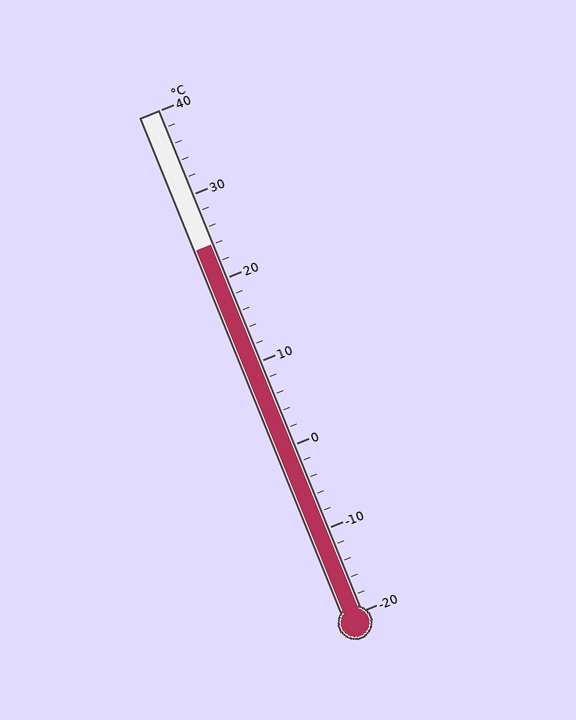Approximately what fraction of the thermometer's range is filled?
The thermometer is filled to approximately 75% of its range.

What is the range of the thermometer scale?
The thermometer scale ranges from -20°C to 40°C.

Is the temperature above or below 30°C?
The temperature is below 30°C.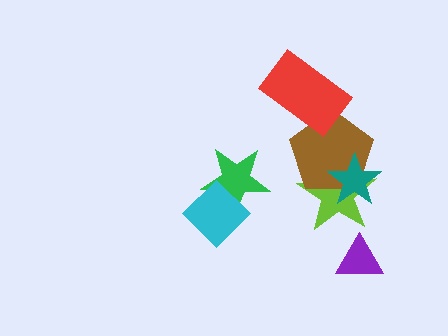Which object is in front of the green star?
The cyan diamond is in front of the green star.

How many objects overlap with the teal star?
2 objects overlap with the teal star.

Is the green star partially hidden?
Yes, it is partially covered by another shape.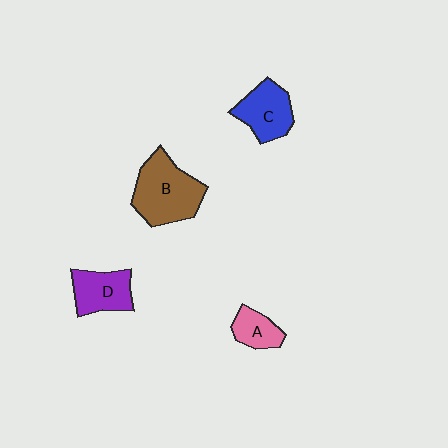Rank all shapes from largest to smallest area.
From largest to smallest: B (brown), C (blue), D (purple), A (pink).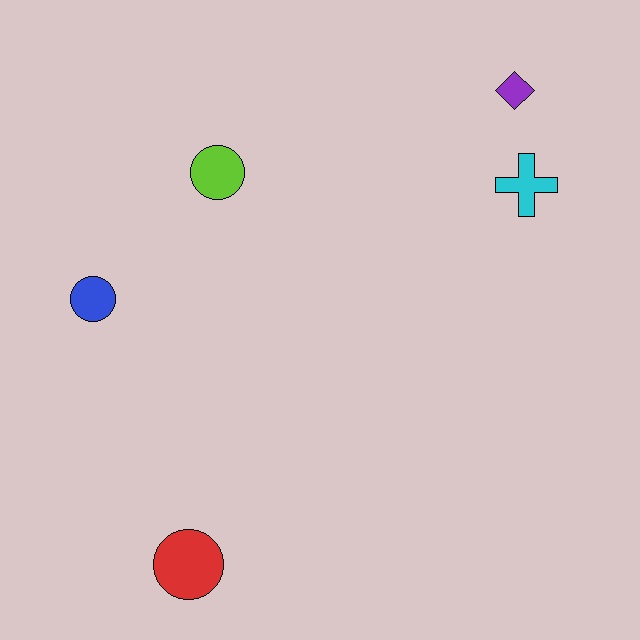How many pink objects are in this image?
There are no pink objects.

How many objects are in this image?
There are 5 objects.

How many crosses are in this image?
There is 1 cross.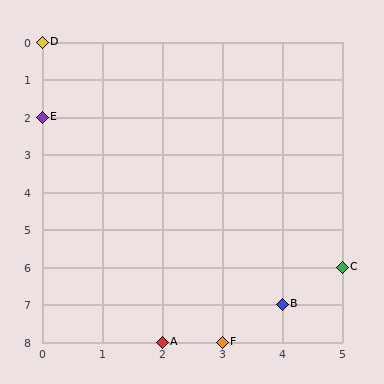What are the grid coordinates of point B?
Point B is at grid coordinates (4, 7).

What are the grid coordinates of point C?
Point C is at grid coordinates (5, 6).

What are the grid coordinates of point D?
Point D is at grid coordinates (0, 0).